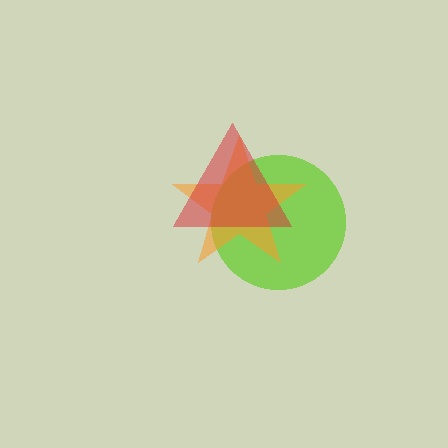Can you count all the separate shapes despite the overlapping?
Yes, there are 3 separate shapes.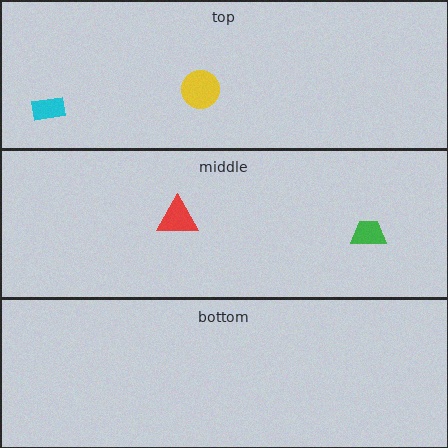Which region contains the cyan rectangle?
The top region.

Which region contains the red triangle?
The middle region.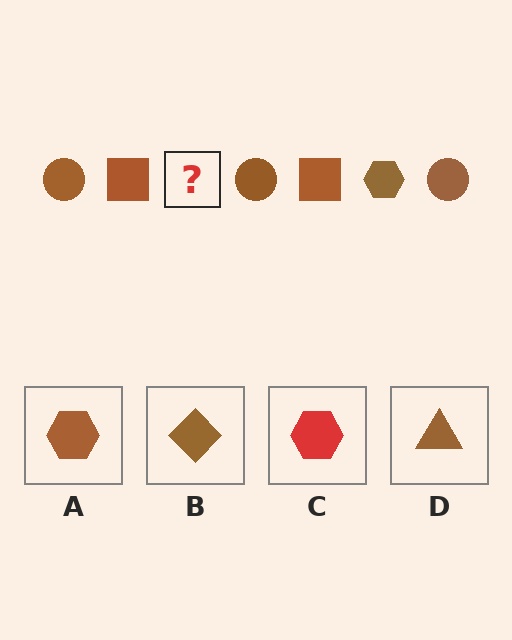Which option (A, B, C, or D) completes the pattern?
A.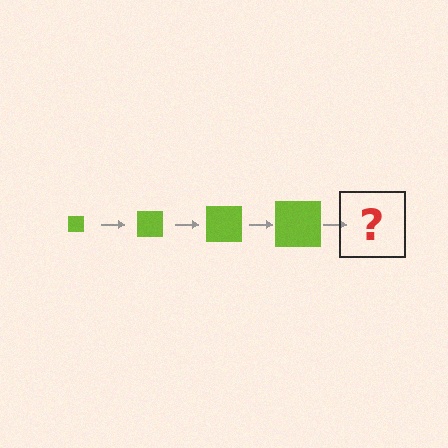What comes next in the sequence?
The next element should be a lime square, larger than the previous one.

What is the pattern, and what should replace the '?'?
The pattern is that the square gets progressively larger each step. The '?' should be a lime square, larger than the previous one.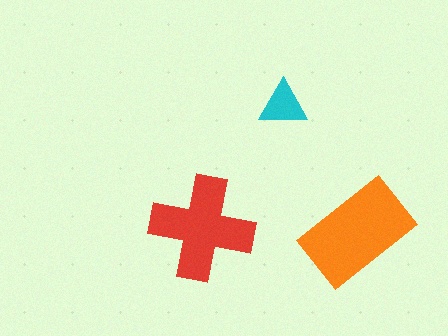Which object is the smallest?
The cyan triangle.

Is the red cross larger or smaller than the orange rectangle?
Smaller.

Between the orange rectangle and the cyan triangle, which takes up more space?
The orange rectangle.